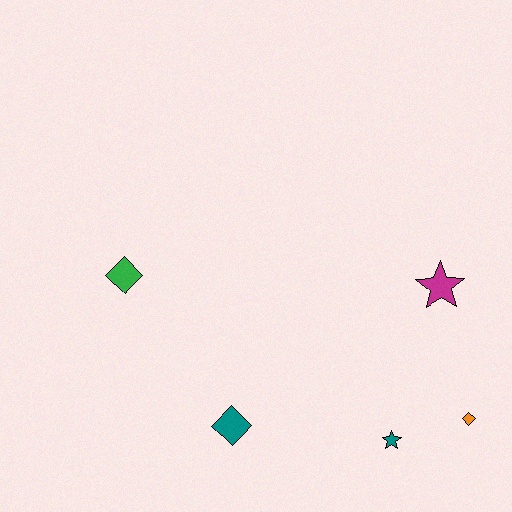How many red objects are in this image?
There are no red objects.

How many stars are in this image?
There are 2 stars.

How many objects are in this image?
There are 5 objects.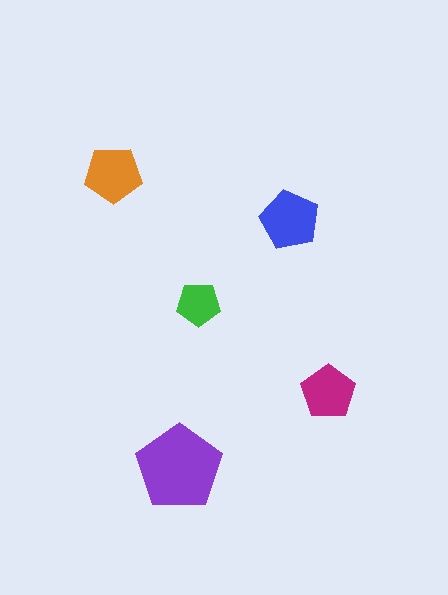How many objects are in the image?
There are 5 objects in the image.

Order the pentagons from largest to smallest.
the purple one, the blue one, the orange one, the magenta one, the green one.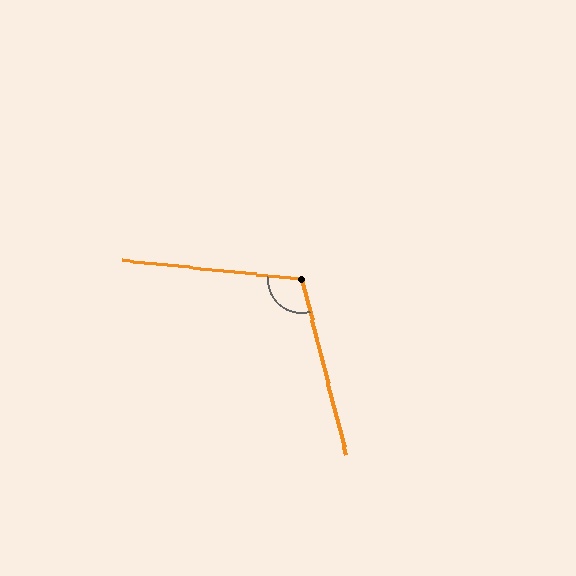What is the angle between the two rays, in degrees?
Approximately 110 degrees.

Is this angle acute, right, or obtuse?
It is obtuse.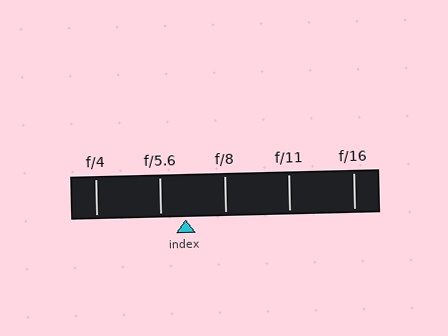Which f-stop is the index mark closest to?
The index mark is closest to f/5.6.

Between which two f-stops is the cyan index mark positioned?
The index mark is between f/5.6 and f/8.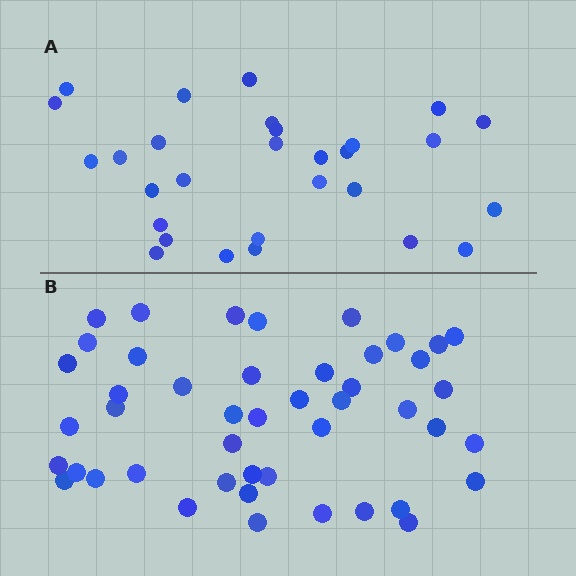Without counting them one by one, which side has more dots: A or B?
Region B (the bottom region) has more dots.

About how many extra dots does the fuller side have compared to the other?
Region B has approximately 15 more dots than region A.